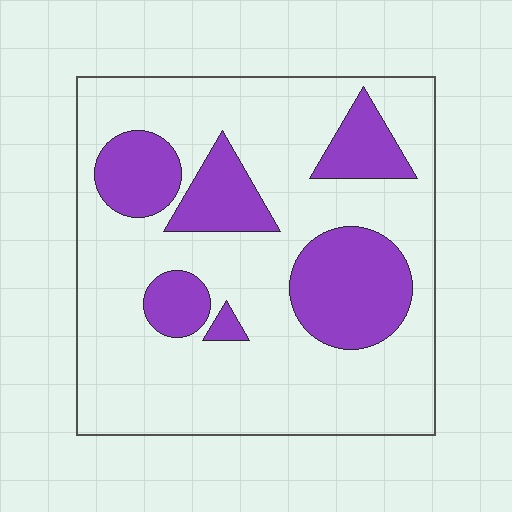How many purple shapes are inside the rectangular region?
6.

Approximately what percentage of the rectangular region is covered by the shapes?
Approximately 25%.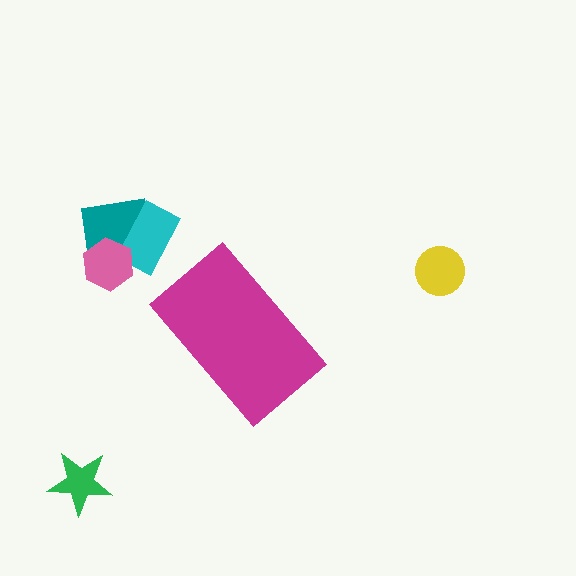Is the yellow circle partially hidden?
No, the yellow circle is fully visible.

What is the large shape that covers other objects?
A magenta rectangle.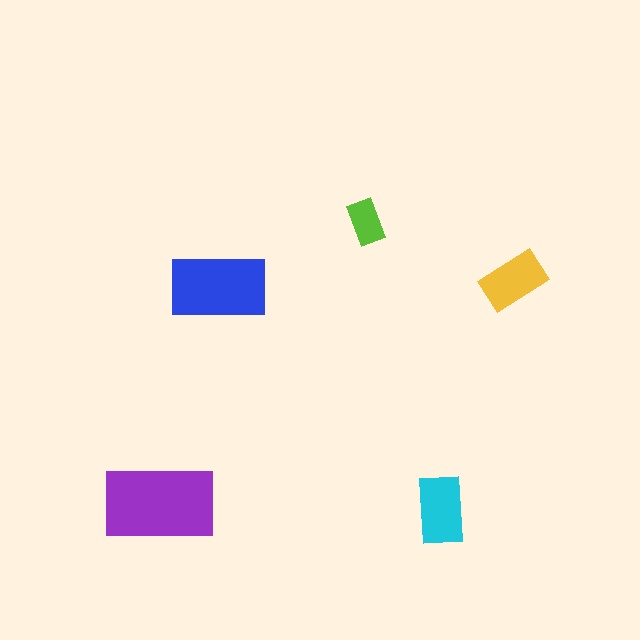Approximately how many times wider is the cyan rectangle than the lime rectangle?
About 1.5 times wider.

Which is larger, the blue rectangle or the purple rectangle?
The purple one.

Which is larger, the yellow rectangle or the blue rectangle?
The blue one.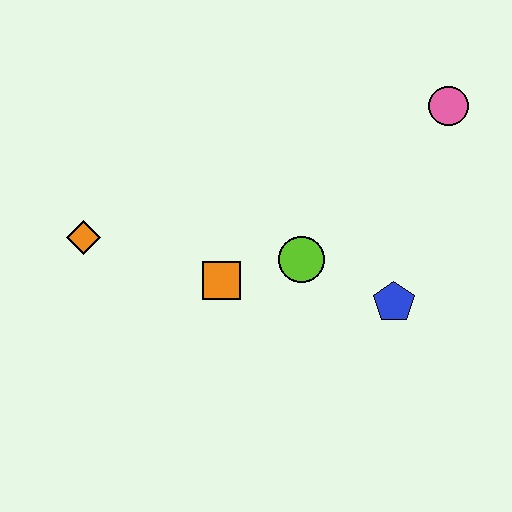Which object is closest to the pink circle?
The blue pentagon is closest to the pink circle.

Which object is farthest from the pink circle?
The orange diamond is farthest from the pink circle.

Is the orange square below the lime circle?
Yes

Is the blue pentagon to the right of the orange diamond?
Yes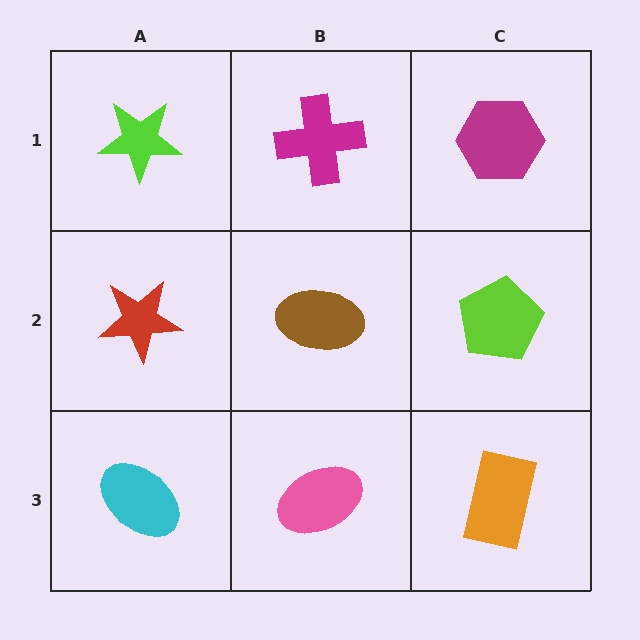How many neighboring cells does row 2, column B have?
4.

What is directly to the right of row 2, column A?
A brown ellipse.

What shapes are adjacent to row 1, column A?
A red star (row 2, column A), a magenta cross (row 1, column B).